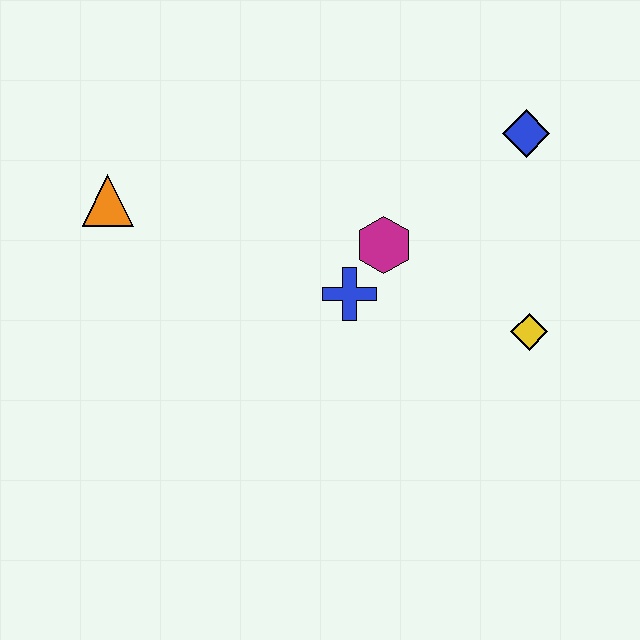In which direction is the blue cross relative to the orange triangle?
The blue cross is to the right of the orange triangle.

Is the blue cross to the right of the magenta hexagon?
No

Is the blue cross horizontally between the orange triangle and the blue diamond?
Yes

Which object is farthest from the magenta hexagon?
The orange triangle is farthest from the magenta hexagon.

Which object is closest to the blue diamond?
The magenta hexagon is closest to the blue diamond.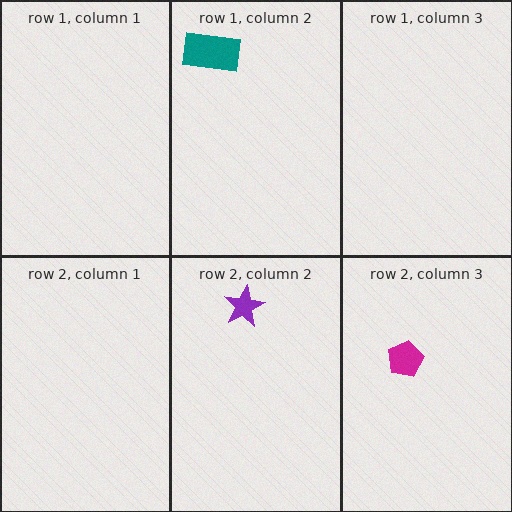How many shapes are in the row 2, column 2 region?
1.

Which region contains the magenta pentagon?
The row 2, column 3 region.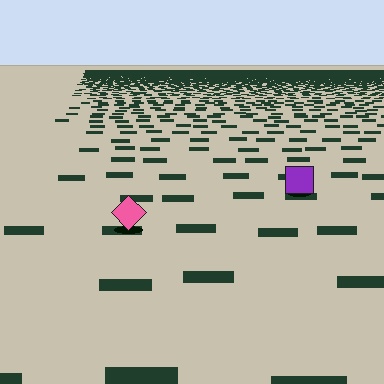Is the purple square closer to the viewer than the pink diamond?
No. The pink diamond is closer — you can tell from the texture gradient: the ground texture is coarser near it.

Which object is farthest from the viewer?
The purple square is farthest from the viewer. It appears smaller and the ground texture around it is denser.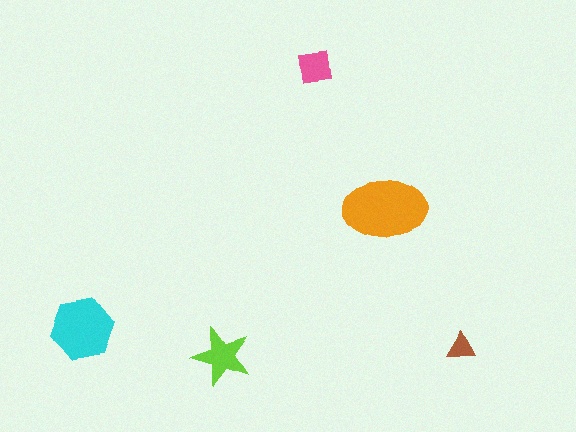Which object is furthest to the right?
The brown triangle is rightmost.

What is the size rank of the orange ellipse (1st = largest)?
1st.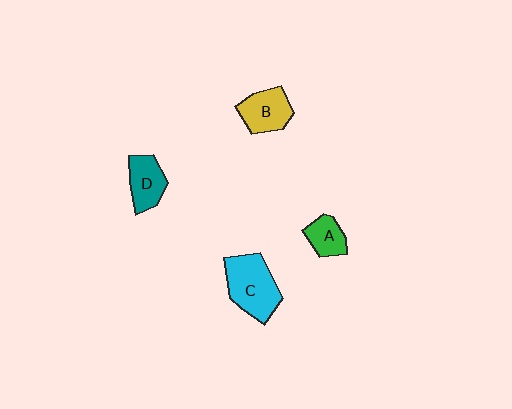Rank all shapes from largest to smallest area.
From largest to smallest: C (cyan), B (yellow), D (teal), A (green).